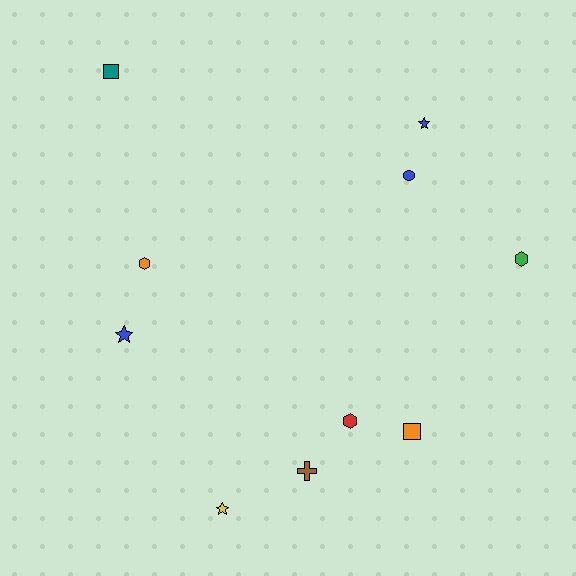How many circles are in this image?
There is 1 circle.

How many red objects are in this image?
There is 1 red object.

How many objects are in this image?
There are 10 objects.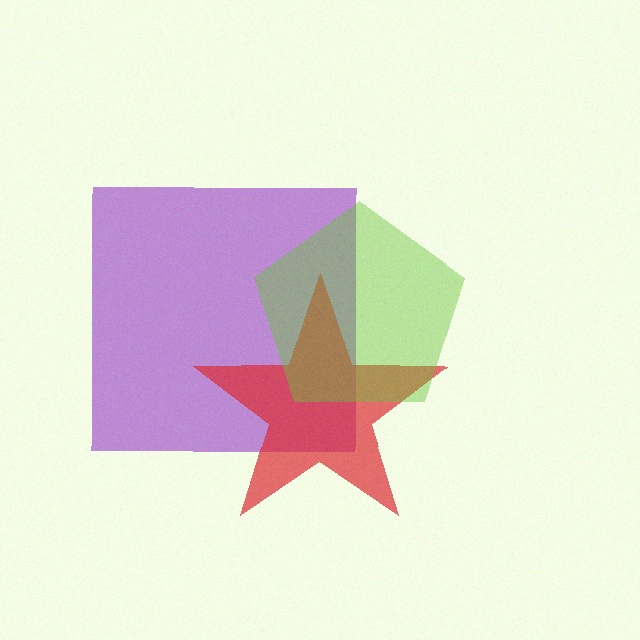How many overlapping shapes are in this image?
There are 3 overlapping shapes in the image.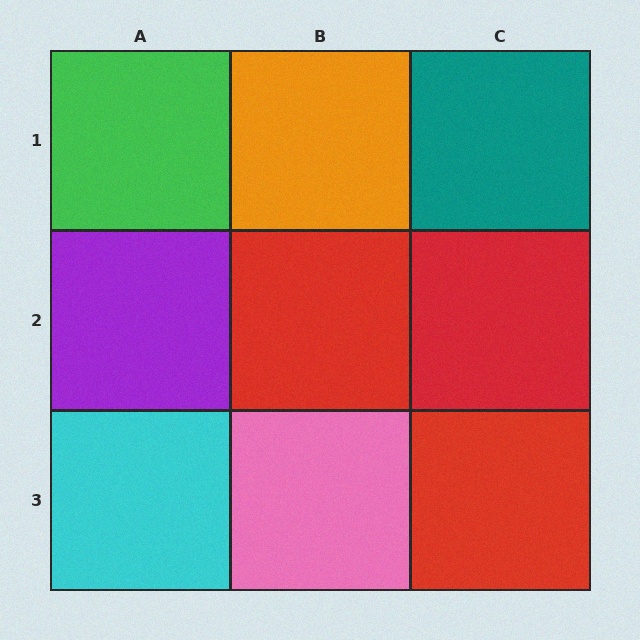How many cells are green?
1 cell is green.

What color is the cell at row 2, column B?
Red.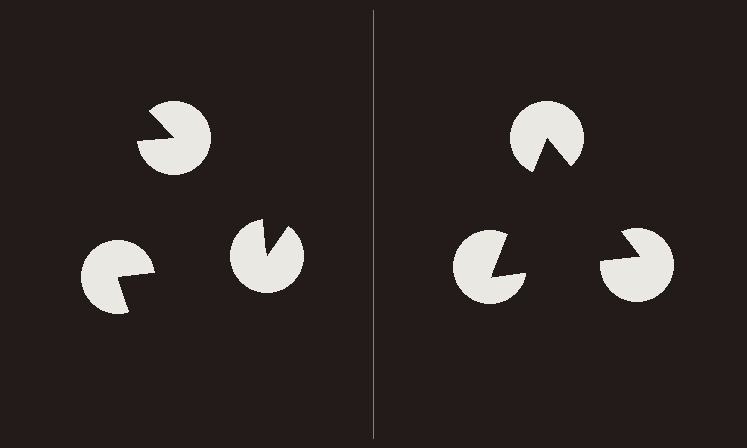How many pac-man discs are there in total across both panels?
6 — 3 on each side.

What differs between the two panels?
The pac-man discs are positioned identically on both sides; only the wedge orientations differ. On the right they align to a triangle; on the left they are misaligned.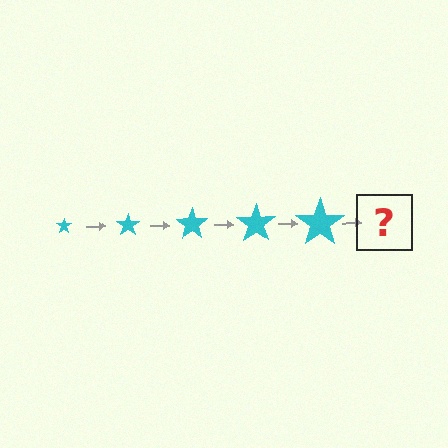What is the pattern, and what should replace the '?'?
The pattern is that the star gets progressively larger each step. The '?' should be a cyan star, larger than the previous one.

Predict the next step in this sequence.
The next step is a cyan star, larger than the previous one.